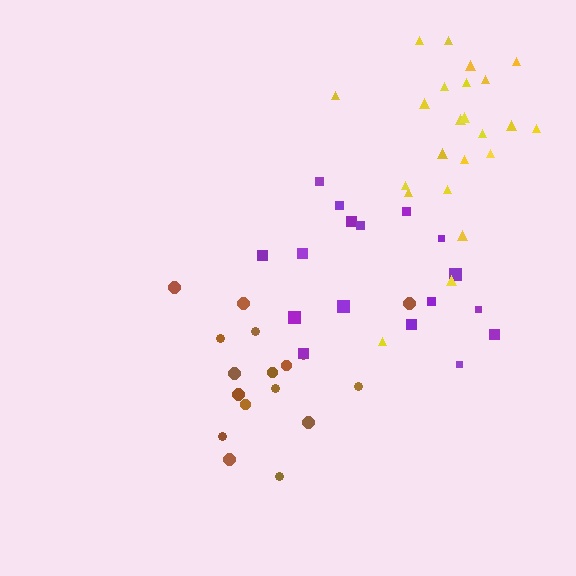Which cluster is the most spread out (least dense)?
Purple.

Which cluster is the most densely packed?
Yellow.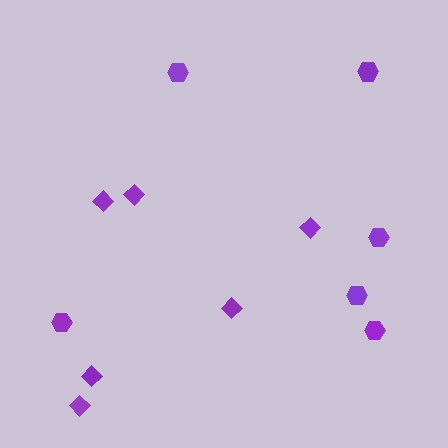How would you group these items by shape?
There are 2 groups: one group of diamonds (6) and one group of hexagons (6).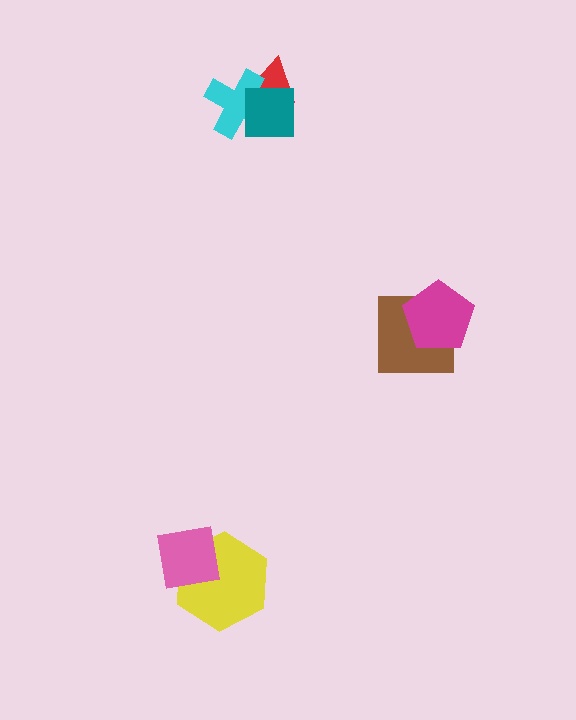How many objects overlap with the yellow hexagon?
1 object overlaps with the yellow hexagon.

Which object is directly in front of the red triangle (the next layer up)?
The cyan cross is directly in front of the red triangle.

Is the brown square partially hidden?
Yes, it is partially covered by another shape.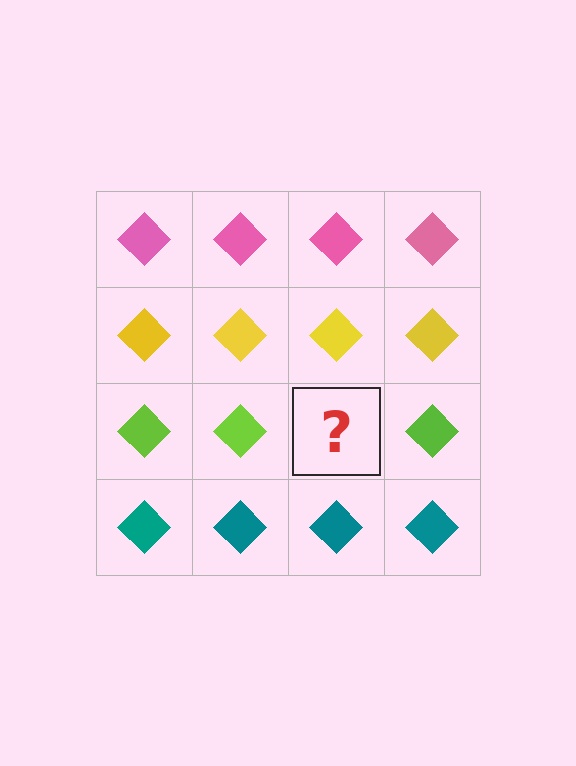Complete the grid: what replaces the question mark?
The question mark should be replaced with a lime diamond.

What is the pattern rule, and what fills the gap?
The rule is that each row has a consistent color. The gap should be filled with a lime diamond.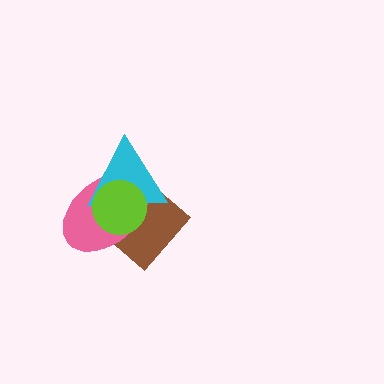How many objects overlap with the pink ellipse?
3 objects overlap with the pink ellipse.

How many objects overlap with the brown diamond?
3 objects overlap with the brown diamond.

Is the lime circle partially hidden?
No, no other shape covers it.